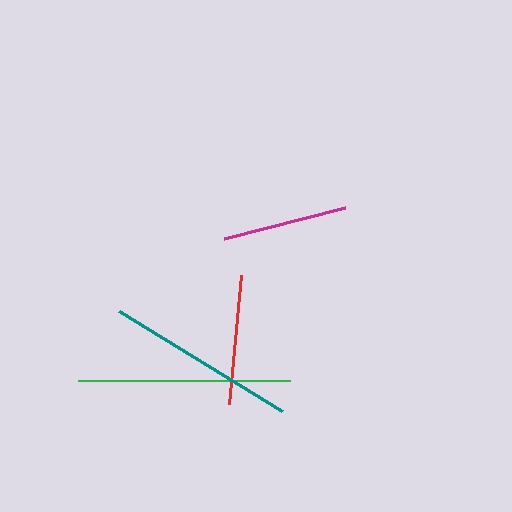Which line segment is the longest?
The green line is the longest at approximately 212 pixels.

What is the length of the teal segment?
The teal segment is approximately 192 pixels long.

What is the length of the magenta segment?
The magenta segment is approximately 125 pixels long.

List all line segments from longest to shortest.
From longest to shortest: green, teal, red, magenta.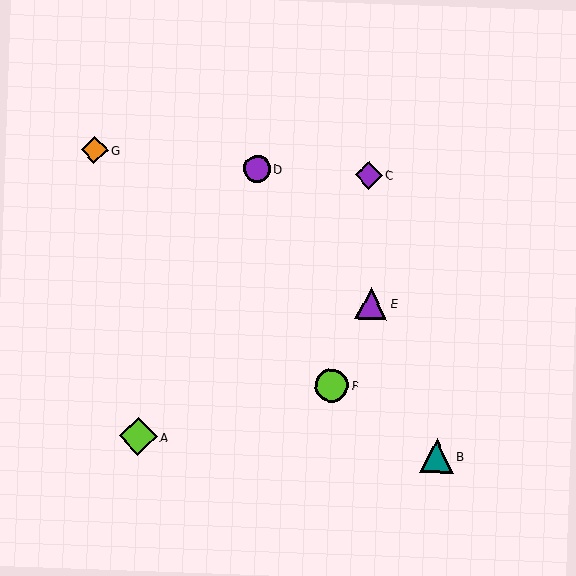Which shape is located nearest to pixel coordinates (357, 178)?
The purple diamond (labeled C) at (369, 175) is nearest to that location.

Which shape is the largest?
The lime diamond (labeled A) is the largest.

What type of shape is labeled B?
Shape B is a teal triangle.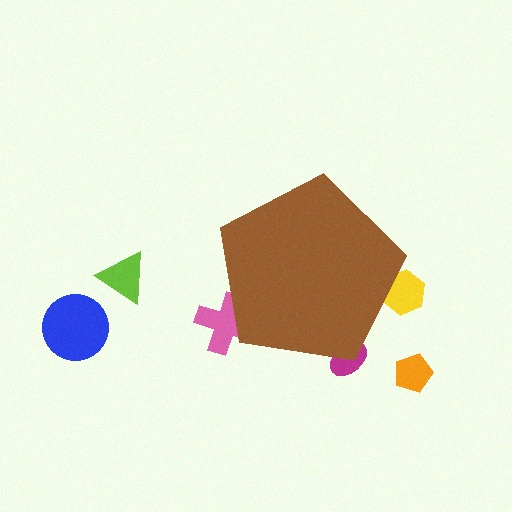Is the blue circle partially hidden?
No, the blue circle is fully visible.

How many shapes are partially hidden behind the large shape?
3 shapes are partially hidden.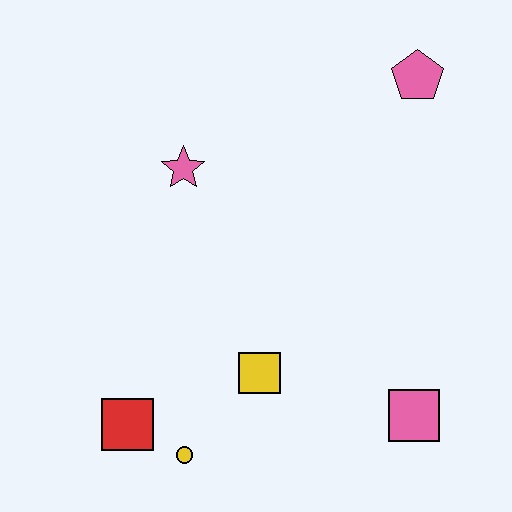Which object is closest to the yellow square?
The yellow circle is closest to the yellow square.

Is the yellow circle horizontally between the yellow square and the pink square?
No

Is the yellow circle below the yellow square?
Yes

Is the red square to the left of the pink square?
Yes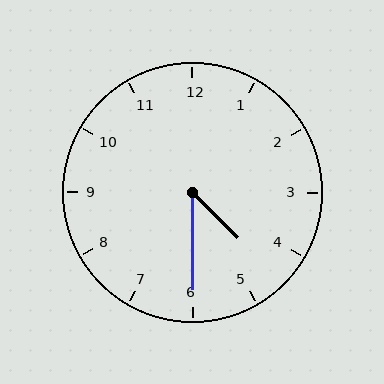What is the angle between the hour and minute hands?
Approximately 45 degrees.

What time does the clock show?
4:30.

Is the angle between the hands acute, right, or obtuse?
It is acute.